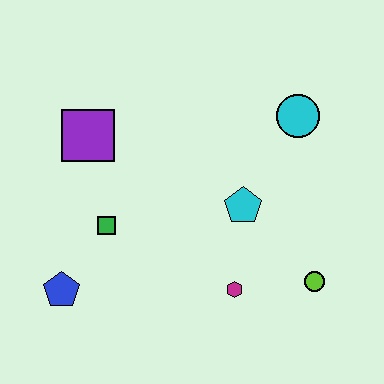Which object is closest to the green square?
The blue pentagon is closest to the green square.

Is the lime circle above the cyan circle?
No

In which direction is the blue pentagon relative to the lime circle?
The blue pentagon is to the left of the lime circle.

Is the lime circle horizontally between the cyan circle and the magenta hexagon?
No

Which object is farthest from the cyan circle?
The blue pentagon is farthest from the cyan circle.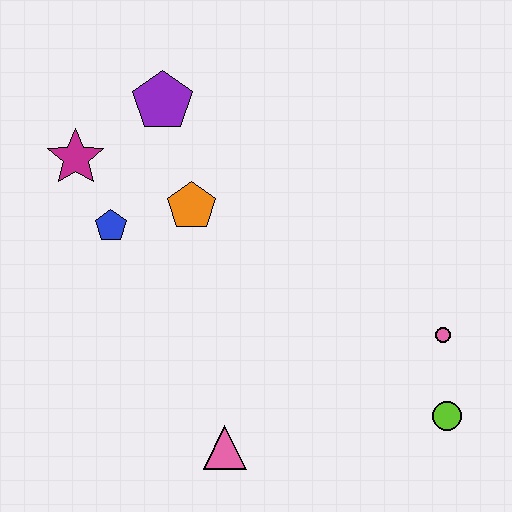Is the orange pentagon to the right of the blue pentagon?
Yes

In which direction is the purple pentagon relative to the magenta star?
The purple pentagon is to the right of the magenta star.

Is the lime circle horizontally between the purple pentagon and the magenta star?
No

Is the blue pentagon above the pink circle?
Yes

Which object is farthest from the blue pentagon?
The lime circle is farthest from the blue pentagon.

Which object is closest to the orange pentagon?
The blue pentagon is closest to the orange pentagon.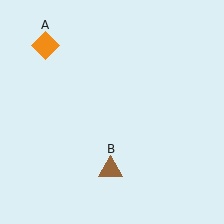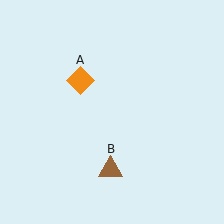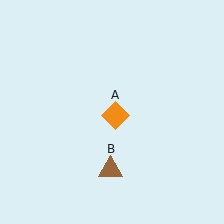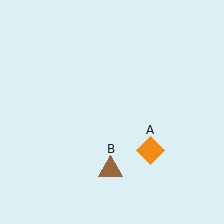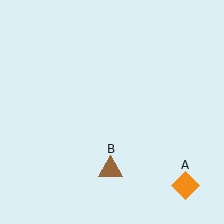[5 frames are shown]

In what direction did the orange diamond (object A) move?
The orange diamond (object A) moved down and to the right.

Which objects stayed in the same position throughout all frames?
Brown triangle (object B) remained stationary.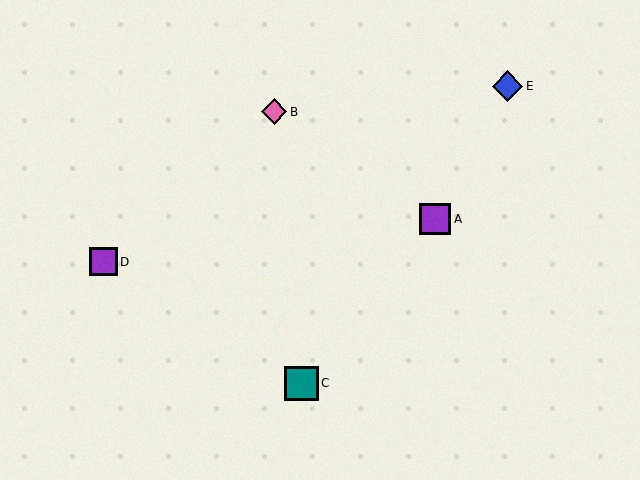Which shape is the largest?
The teal square (labeled C) is the largest.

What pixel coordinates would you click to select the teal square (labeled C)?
Click at (301, 383) to select the teal square C.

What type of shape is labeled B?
Shape B is a pink diamond.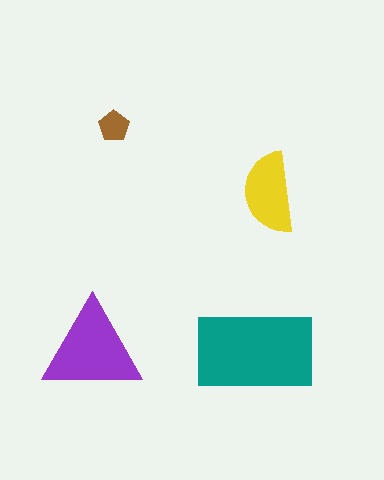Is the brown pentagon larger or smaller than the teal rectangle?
Smaller.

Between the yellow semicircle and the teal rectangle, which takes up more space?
The teal rectangle.